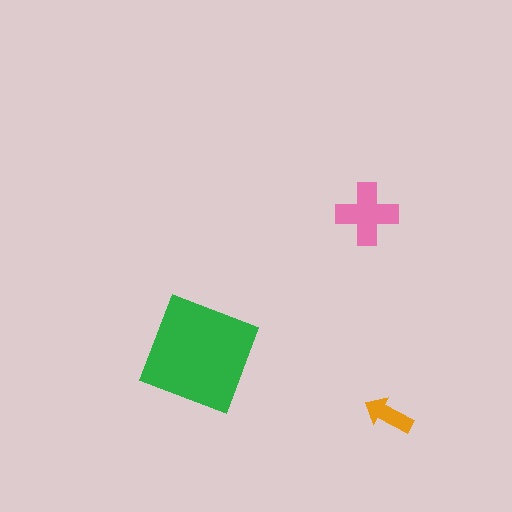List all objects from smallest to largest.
The orange arrow, the pink cross, the green square.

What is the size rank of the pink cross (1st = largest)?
2nd.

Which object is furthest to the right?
The orange arrow is rightmost.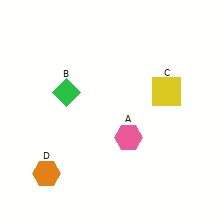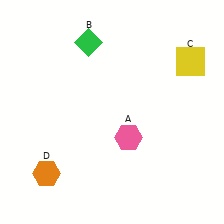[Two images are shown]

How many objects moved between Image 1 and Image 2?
2 objects moved between the two images.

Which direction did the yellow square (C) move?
The yellow square (C) moved up.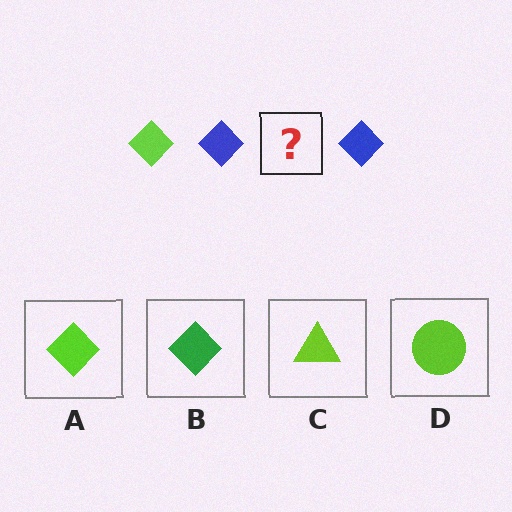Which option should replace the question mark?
Option A.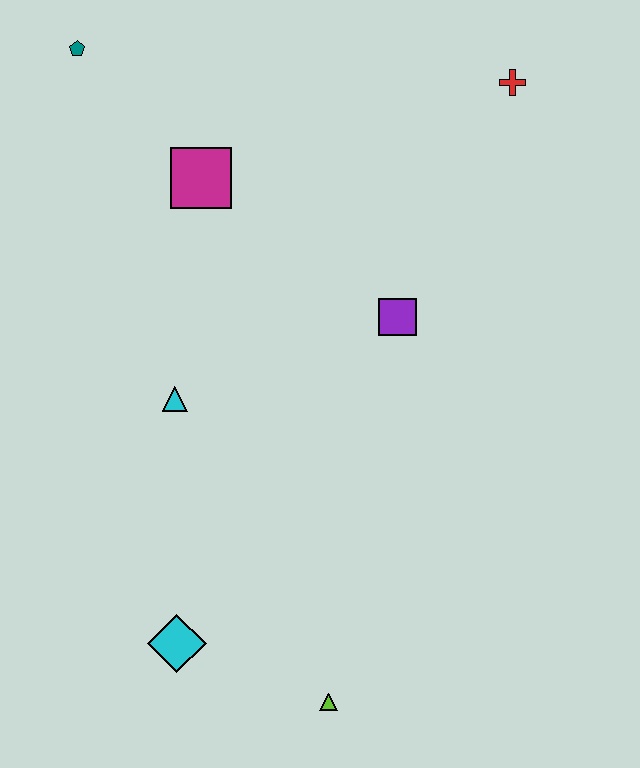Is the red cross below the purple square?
No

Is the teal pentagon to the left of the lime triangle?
Yes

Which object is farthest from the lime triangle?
The teal pentagon is farthest from the lime triangle.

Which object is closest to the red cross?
The purple square is closest to the red cross.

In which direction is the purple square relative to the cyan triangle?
The purple square is to the right of the cyan triangle.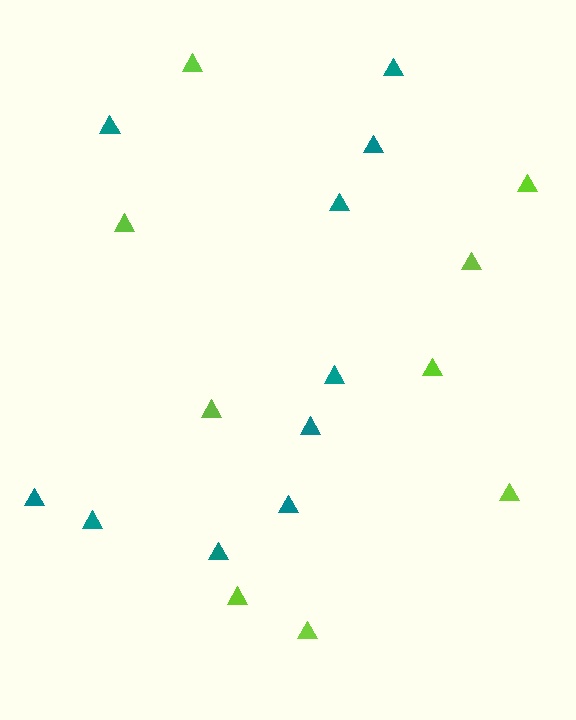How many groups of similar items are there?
There are 2 groups: one group of lime triangles (9) and one group of teal triangles (10).